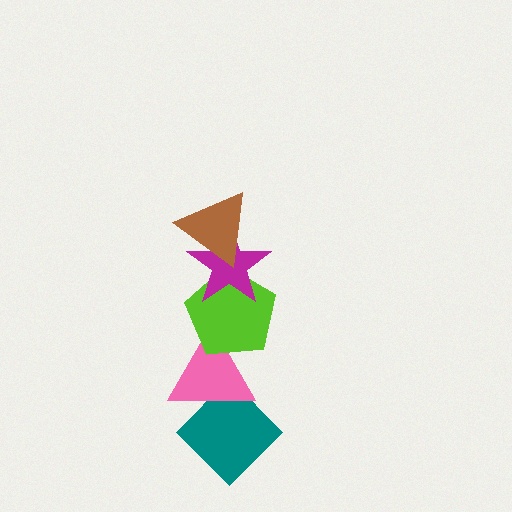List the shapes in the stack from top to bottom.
From top to bottom: the brown triangle, the magenta star, the lime pentagon, the pink triangle, the teal diamond.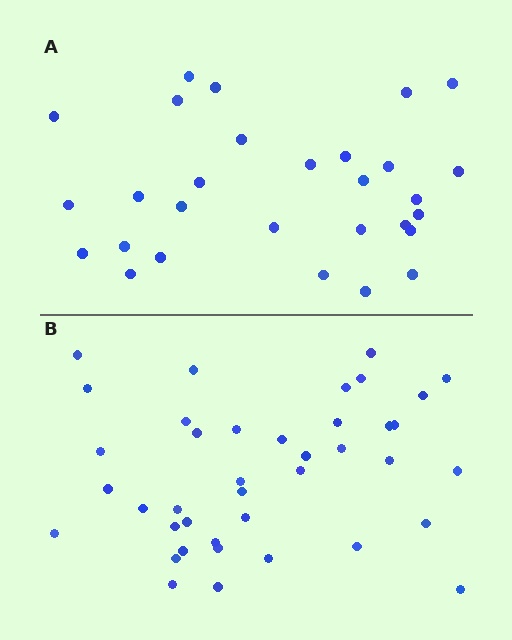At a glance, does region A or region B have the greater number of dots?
Region B (the bottom region) has more dots.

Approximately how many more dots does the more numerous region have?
Region B has roughly 12 or so more dots than region A.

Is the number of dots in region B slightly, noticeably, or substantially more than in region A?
Region B has noticeably more, but not dramatically so. The ratio is roughly 1.4 to 1.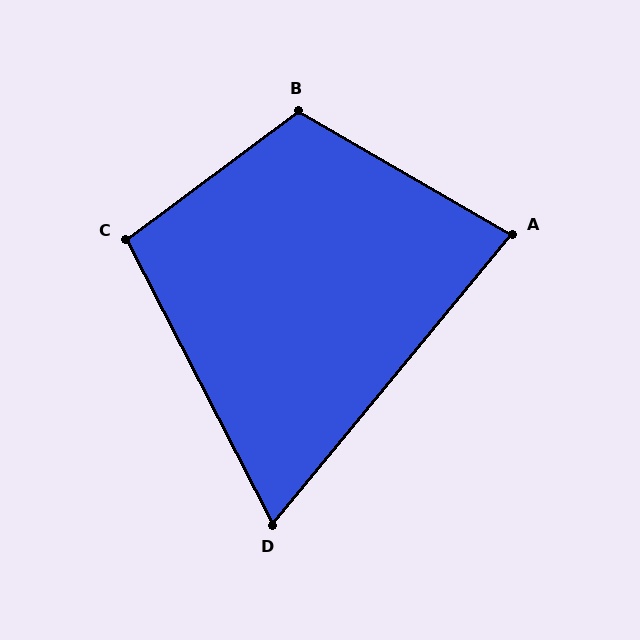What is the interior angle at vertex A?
Approximately 80 degrees (acute).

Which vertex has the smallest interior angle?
D, at approximately 67 degrees.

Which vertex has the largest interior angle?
B, at approximately 113 degrees.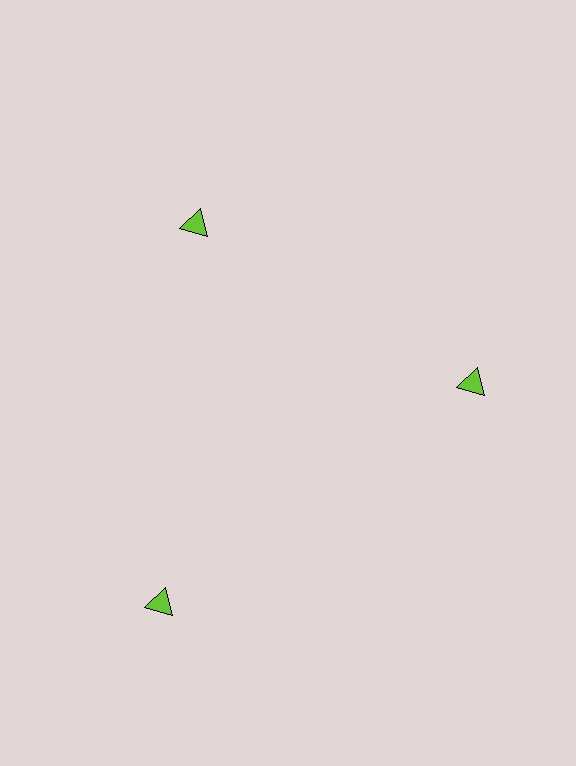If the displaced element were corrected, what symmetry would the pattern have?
It would have 3-fold rotational symmetry — the pattern would map onto itself every 120 degrees.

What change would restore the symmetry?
The symmetry would be restored by moving it inward, back onto the ring so that all 3 triangles sit at equal angles and equal distance from the center.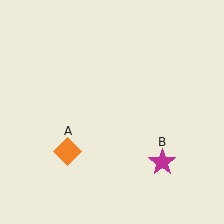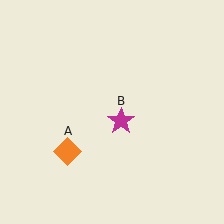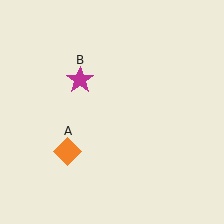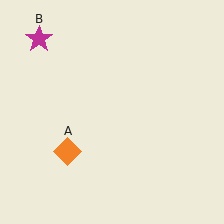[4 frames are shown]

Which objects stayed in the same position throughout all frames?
Orange diamond (object A) remained stationary.